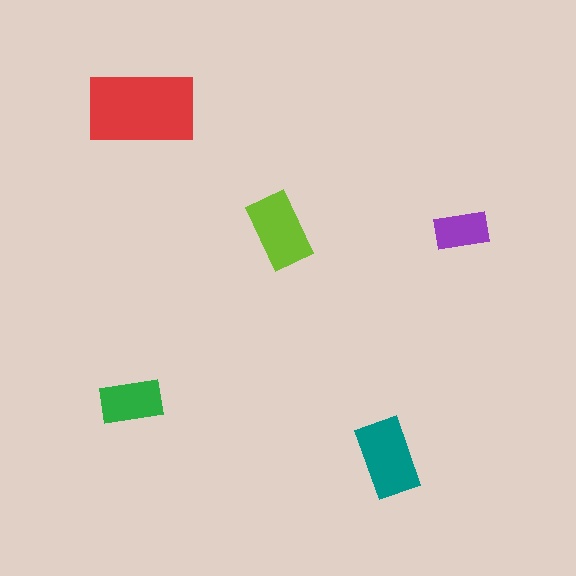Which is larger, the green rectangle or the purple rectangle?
The green one.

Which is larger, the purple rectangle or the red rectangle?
The red one.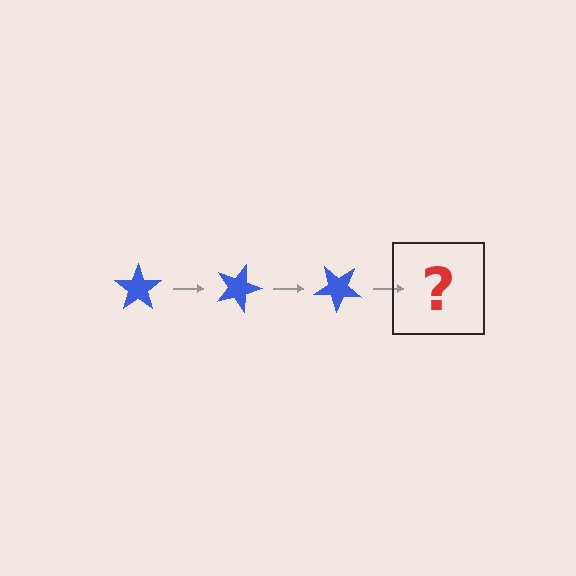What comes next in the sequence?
The next element should be a blue star rotated 60 degrees.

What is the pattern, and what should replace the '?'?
The pattern is that the star rotates 20 degrees each step. The '?' should be a blue star rotated 60 degrees.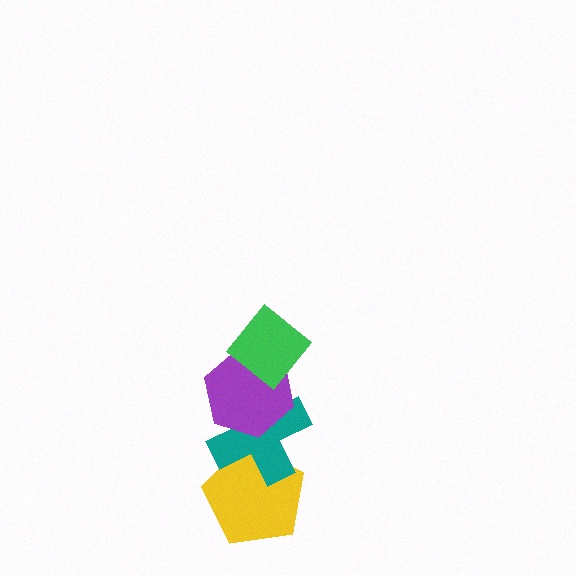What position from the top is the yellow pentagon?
The yellow pentagon is 4th from the top.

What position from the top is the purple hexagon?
The purple hexagon is 2nd from the top.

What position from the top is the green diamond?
The green diamond is 1st from the top.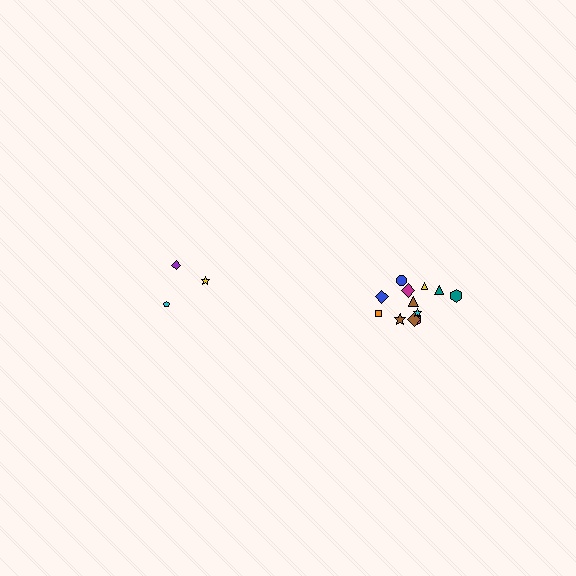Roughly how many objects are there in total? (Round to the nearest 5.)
Roughly 15 objects in total.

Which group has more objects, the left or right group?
The right group.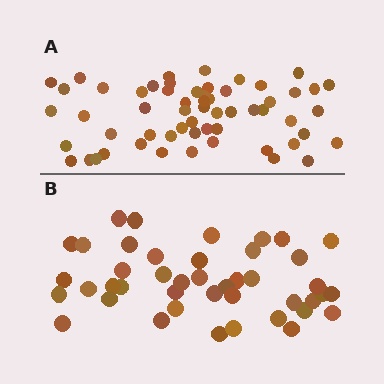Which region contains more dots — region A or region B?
Region A (the top region) has more dots.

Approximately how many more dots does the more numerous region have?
Region A has approximately 15 more dots than region B.